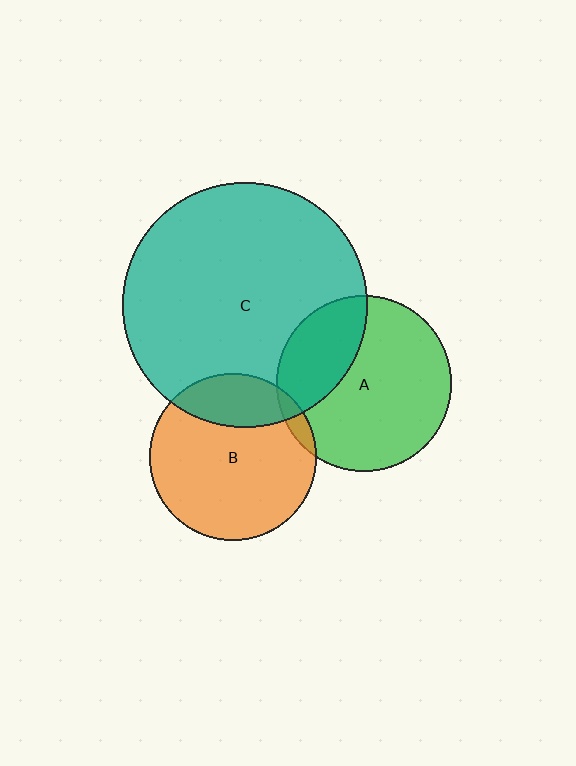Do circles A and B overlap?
Yes.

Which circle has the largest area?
Circle C (teal).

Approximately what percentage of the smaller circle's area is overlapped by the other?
Approximately 5%.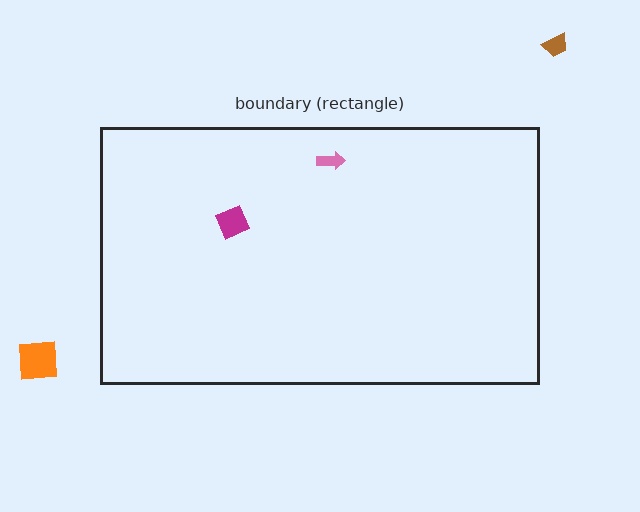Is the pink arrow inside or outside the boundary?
Inside.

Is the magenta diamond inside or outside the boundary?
Inside.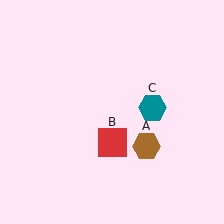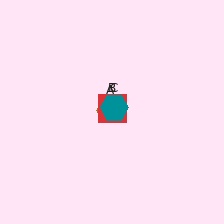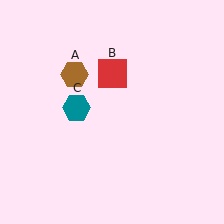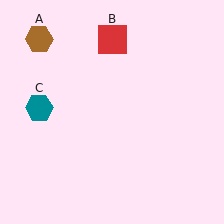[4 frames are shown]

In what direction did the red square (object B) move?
The red square (object B) moved up.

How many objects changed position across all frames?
3 objects changed position: brown hexagon (object A), red square (object B), teal hexagon (object C).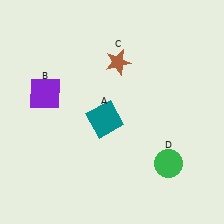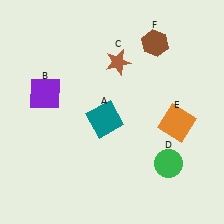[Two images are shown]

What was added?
An orange square (E), a brown hexagon (F) were added in Image 2.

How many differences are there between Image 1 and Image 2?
There are 2 differences between the two images.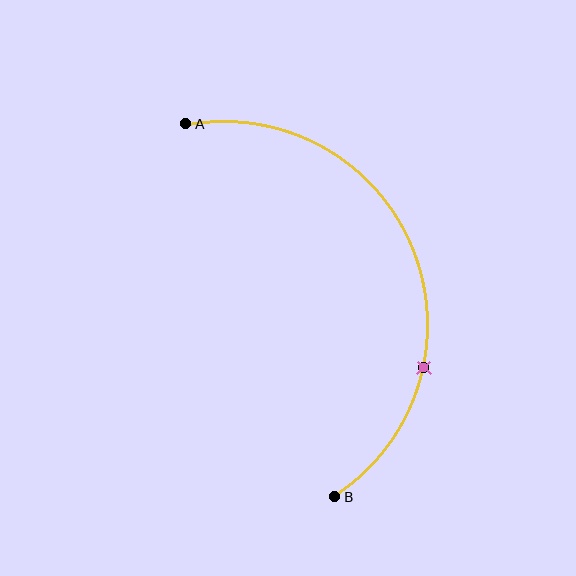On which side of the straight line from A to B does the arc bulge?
The arc bulges to the right of the straight line connecting A and B.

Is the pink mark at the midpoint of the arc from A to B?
No. The pink mark lies on the arc but is closer to endpoint B. The arc midpoint would be at the point on the curve equidistant along the arc from both A and B.